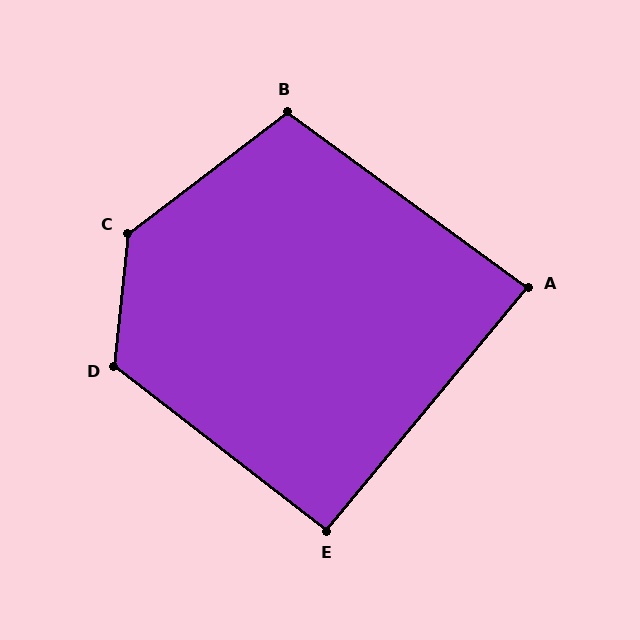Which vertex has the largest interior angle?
C, at approximately 133 degrees.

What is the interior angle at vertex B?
Approximately 106 degrees (obtuse).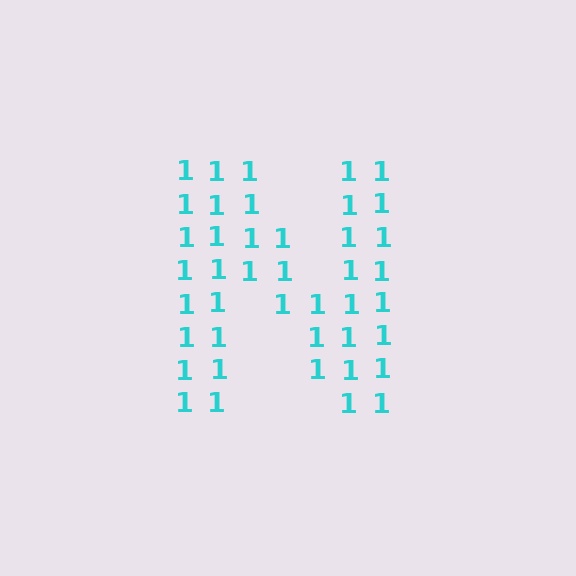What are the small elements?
The small elements are digit 1's.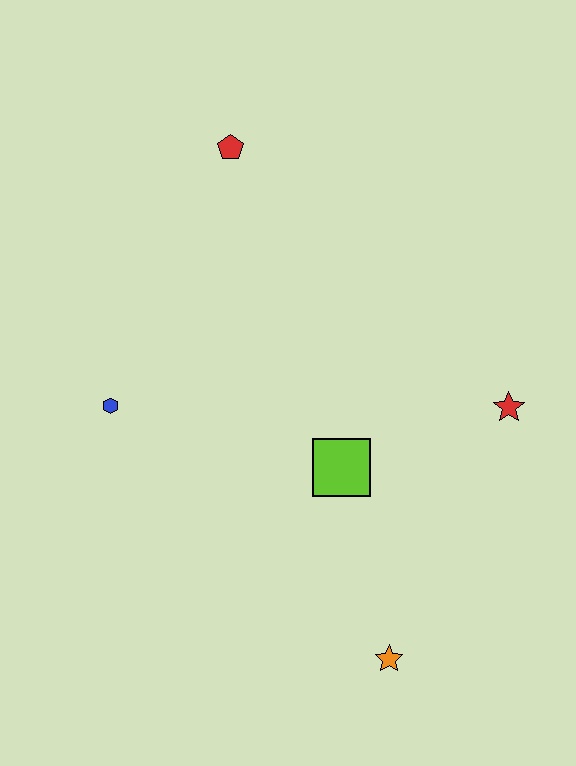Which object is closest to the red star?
The lime square is closest to the red star.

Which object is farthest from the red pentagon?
The orange star is farthest from the red pentagon.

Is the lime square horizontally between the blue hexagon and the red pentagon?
No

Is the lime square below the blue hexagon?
Yes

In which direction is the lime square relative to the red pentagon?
The lime square is below the red pentagon.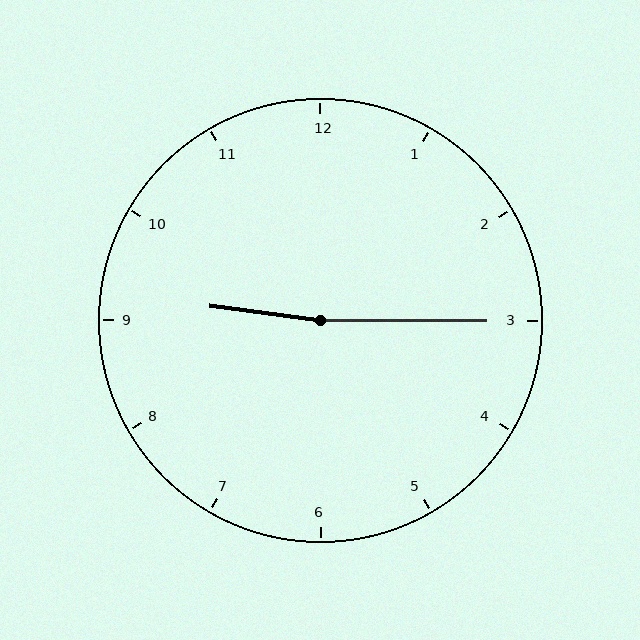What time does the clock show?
9:15.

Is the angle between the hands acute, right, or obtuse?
It is obtuse.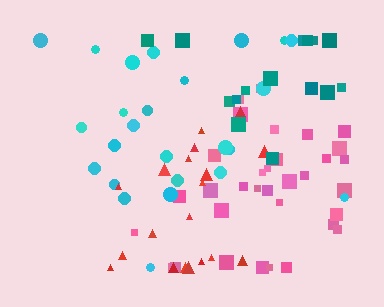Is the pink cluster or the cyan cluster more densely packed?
Pink.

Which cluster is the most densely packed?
Pink.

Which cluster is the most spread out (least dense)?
Teal.